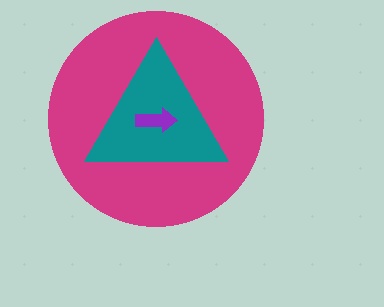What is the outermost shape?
The magenta circle.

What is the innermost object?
The purple arrow.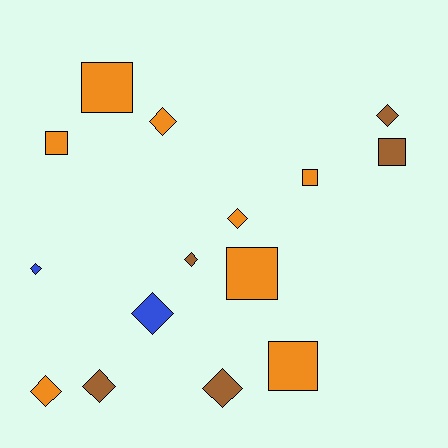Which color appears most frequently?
Orange, with 8 objects.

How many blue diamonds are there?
There are 2 blue diamonds.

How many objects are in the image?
There are 15 objects.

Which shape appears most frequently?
Diamond, with 9 objects.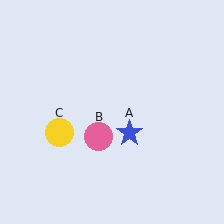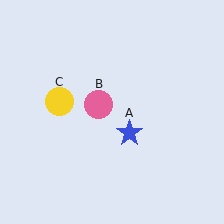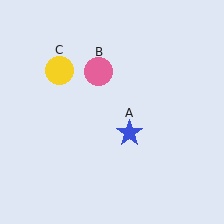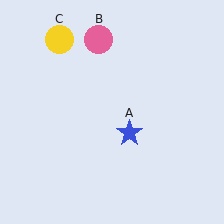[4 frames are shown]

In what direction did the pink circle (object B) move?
The pink circle (object B) moved up.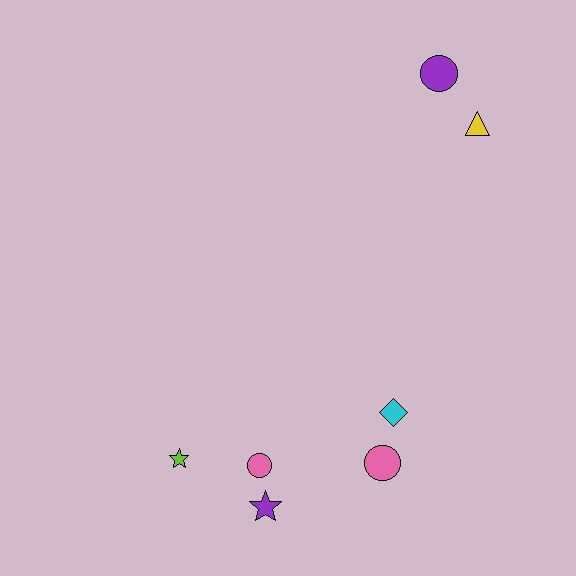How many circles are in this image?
There are 3 circles.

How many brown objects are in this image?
There are no brown objects.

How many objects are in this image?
There are 7 objects.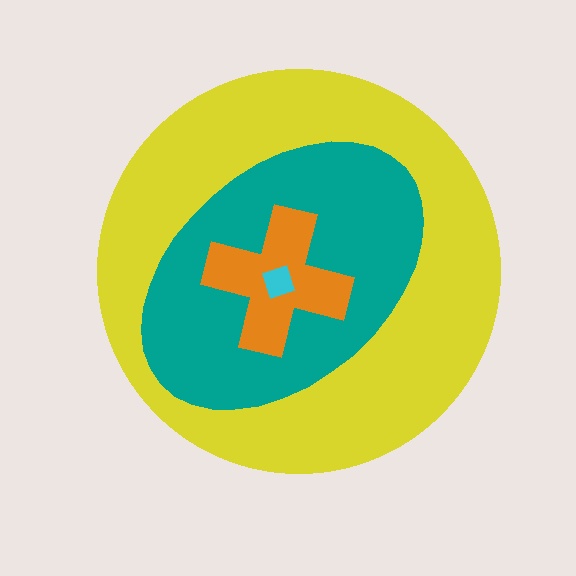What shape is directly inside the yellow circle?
The teal ellipse.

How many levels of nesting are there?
4.